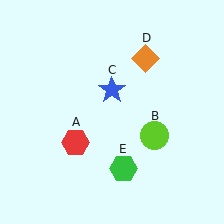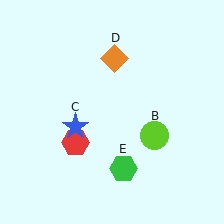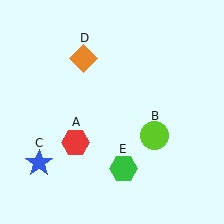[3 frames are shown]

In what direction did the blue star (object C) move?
The blue star (object C) moved down and to the left.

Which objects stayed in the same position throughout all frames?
Red hexagon (object A) and lime circle (object B) and green hexagon (object E) remained stationary.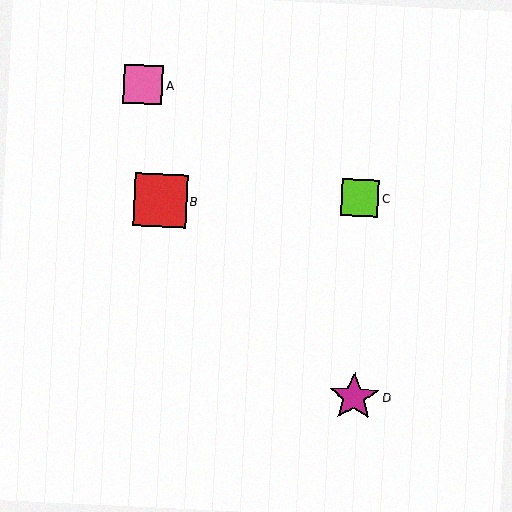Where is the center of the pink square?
The center of the pink square is at (143, 84).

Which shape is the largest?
The red square (labeled B) is the largest.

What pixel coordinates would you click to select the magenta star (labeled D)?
Click at (354, 397) to select the magenta star D.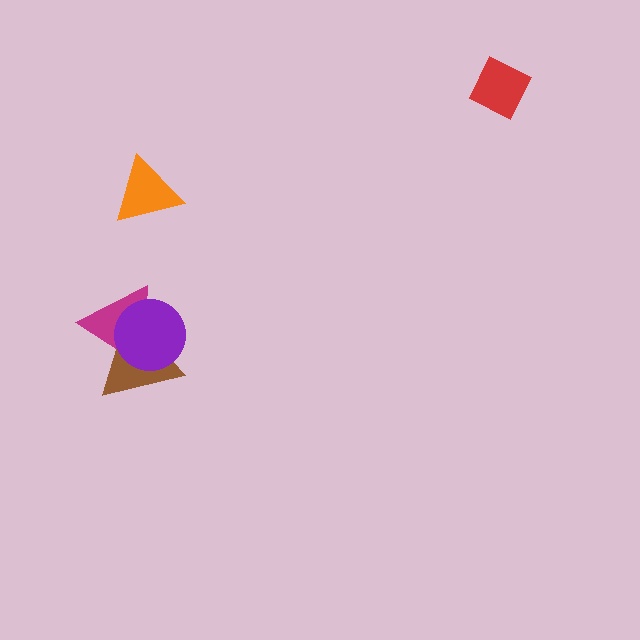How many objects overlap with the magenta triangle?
2 objects overlap with the magenta triangle.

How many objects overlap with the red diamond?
0 objects overlap with the red diamond.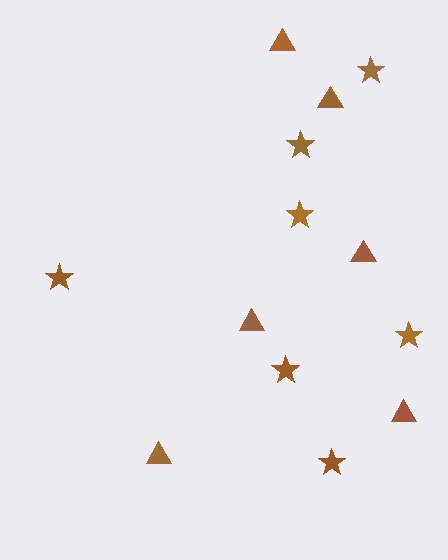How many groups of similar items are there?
There are 2 groups: one group of triangles (6) and one group of stars (7).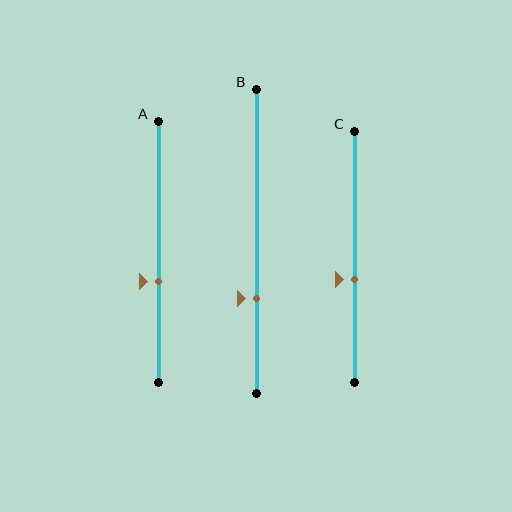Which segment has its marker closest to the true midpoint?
Segment C has its marker closest to the true midpoint.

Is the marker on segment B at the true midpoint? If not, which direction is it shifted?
No, the marker on segment B is shifted downward by about 19% of the segment length.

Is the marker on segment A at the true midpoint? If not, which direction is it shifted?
No, the marker on segment A is shifted downward by about 11% of the segment length.